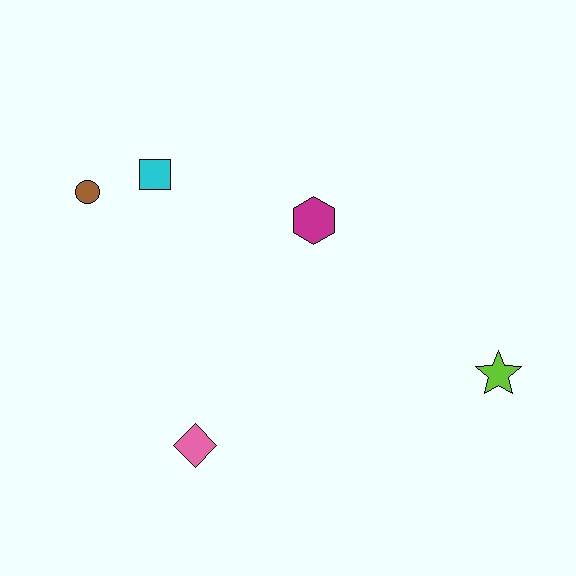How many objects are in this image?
There are 5 objects.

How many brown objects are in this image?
There is 1 brown object.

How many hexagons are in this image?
There is 1 hexagon.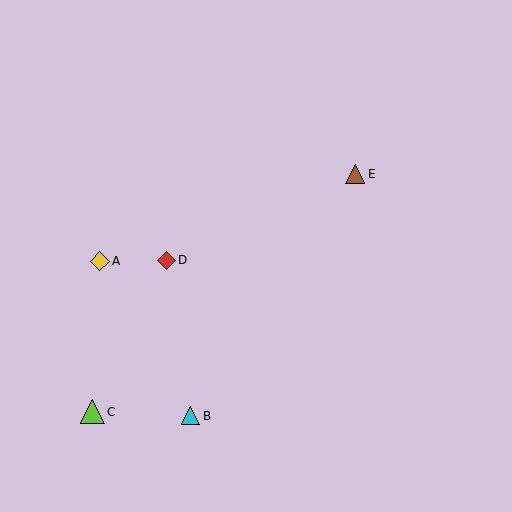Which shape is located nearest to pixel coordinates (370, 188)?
The brown triangle (labeled E) at (355, 174) is nearest to that location.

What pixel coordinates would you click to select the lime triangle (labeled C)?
Click at (93, 412) to select the lime triangle C.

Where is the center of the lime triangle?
The center of the lime triangle is at (93, 412).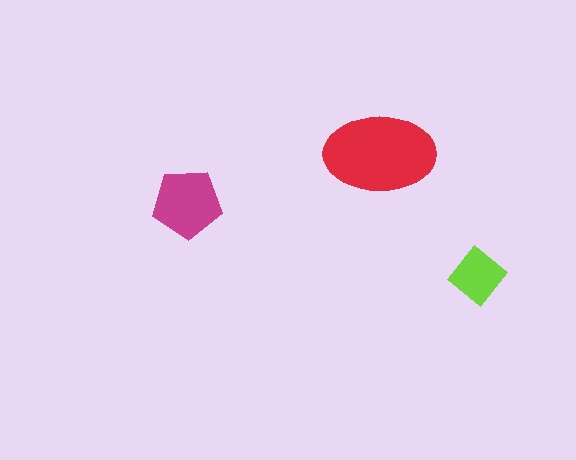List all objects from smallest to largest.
The lime diamond, the magenta pentagon, the red ellipse.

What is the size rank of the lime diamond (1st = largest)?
3rd.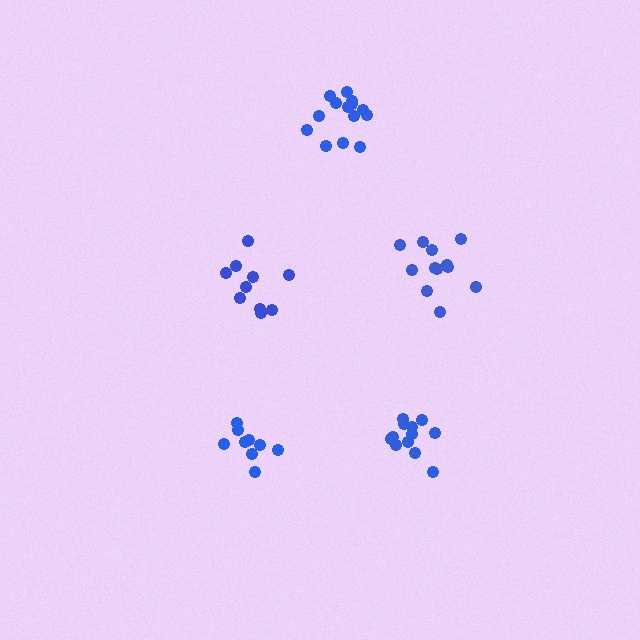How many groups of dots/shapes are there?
There are 5 groups.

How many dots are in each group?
Group 1: 9 dots, Group 2: 10 dots, Group 3: 12 dots, Group 4: 12 dots, Group 5: 14 dots (57 total).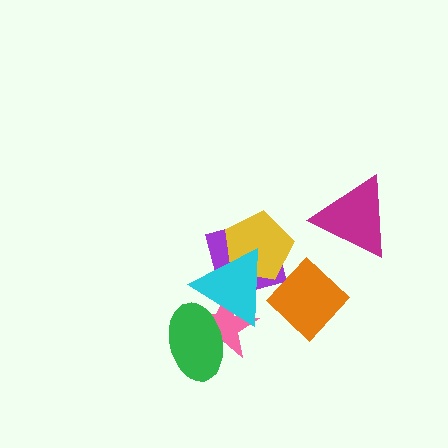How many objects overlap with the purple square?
2 objects overlap with the purple square.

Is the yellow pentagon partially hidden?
Yes, it is partially covered by another shape.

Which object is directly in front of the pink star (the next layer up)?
The cyan triangle is directly in front of the pink star.